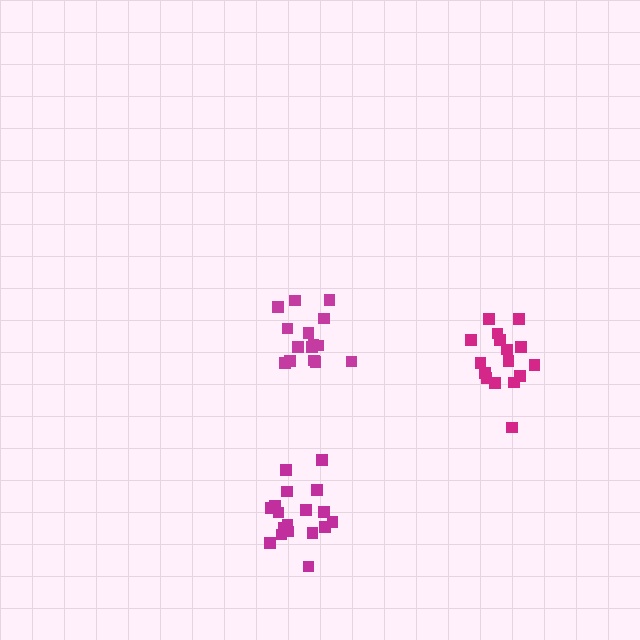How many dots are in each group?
Group 1: 18 dots, Group 2: 16 dots, Group 3: 15 dots (49 total).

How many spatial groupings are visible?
There are 3 spatial groupings.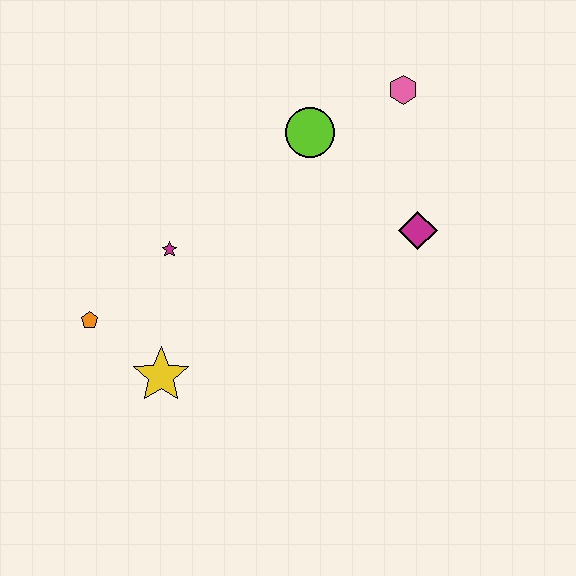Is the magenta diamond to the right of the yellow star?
Yes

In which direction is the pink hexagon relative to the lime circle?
The pink hexagon is to the right of the lime circle.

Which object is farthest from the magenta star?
The pink hexagon is farthest from the magenta star.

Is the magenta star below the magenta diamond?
Yes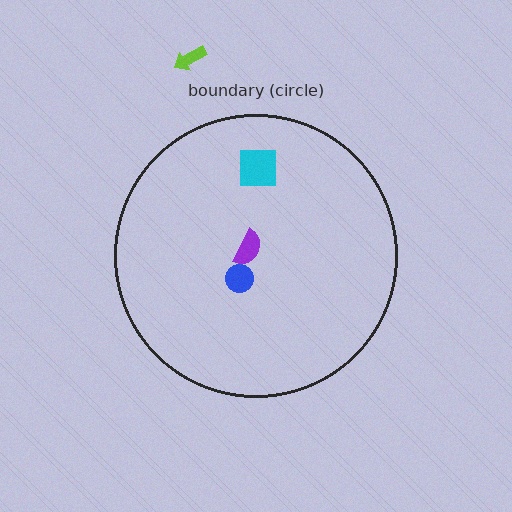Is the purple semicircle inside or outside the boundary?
Inside.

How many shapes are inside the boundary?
3 inside, 1 outside.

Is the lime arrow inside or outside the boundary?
Outside.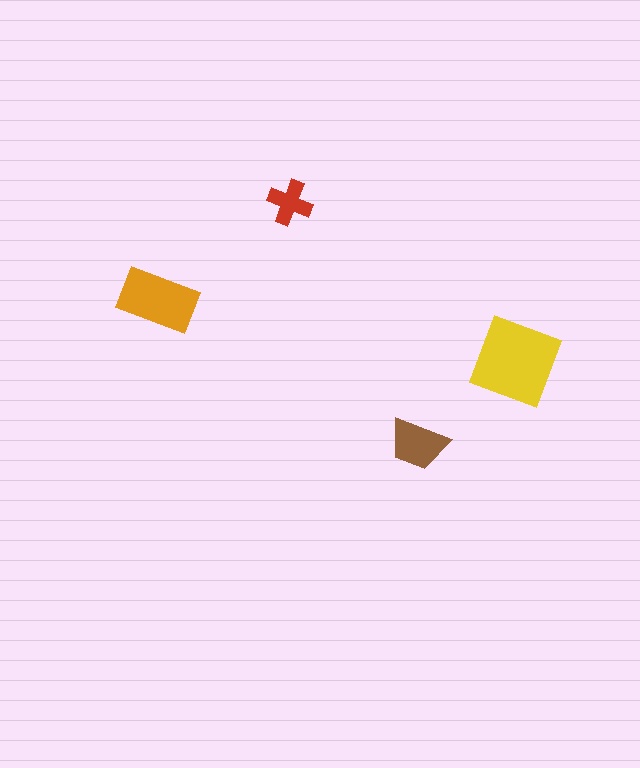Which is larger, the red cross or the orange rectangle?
The orange rectangle.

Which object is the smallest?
The red cross.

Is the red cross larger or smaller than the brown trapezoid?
Smaller.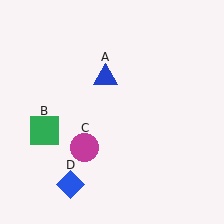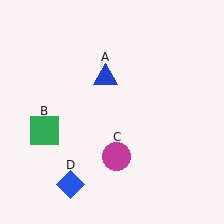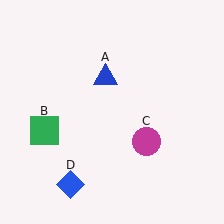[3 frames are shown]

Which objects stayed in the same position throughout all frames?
Blue triangle (object A) and green square (object B) and blue diamond (object D) remained stationary.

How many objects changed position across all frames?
1 object changed position: magenta circle (object C).